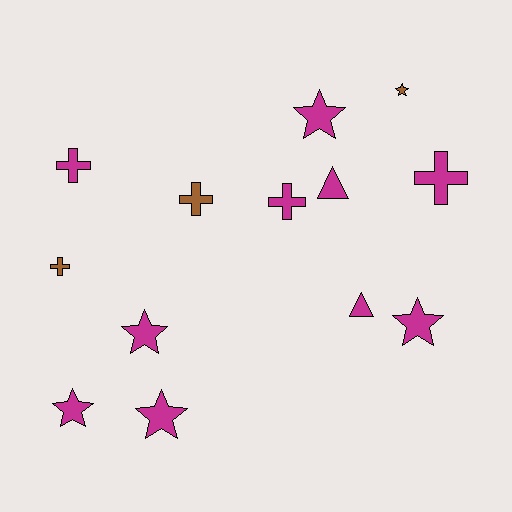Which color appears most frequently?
Magenta, with 10 objects.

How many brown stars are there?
There is 1 brown star.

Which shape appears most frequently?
Star, with 6 objects.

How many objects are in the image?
There are 13 objects.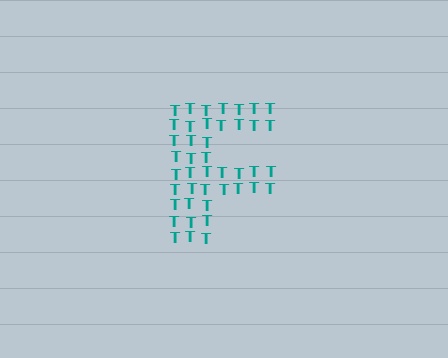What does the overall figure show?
The overall figure shows the letter F.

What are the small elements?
The small elements are letter T's.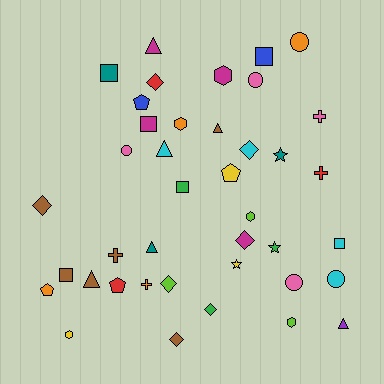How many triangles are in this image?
There are 6 triangles.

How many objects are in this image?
There are 40 objects.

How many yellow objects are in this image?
There are 3 yellow objects.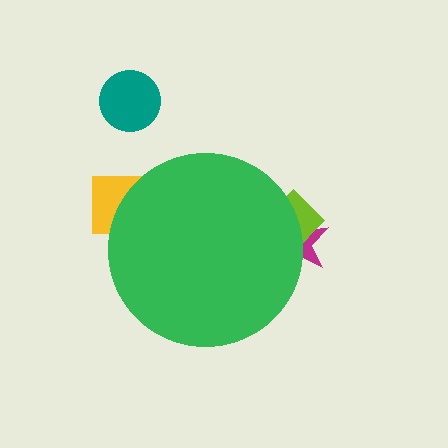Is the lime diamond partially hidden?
Yes, the lime diamond is partially hidden behind the green circle.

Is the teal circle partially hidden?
No, the teal circle is fully visible.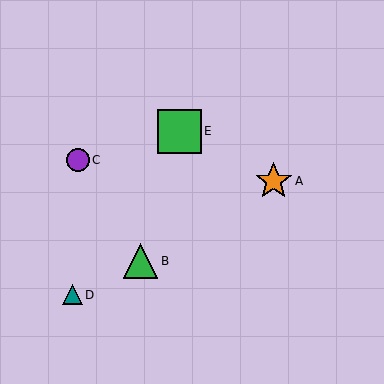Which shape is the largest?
The green square (labeled E) is the largest.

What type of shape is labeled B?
Shape B is a green triangle.